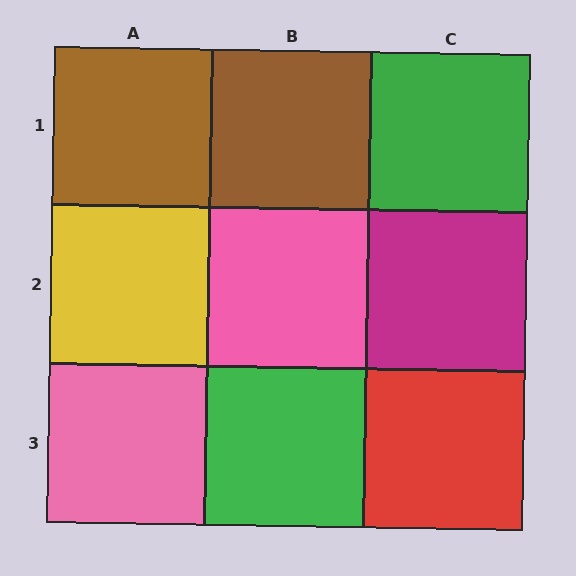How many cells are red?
1 cell is red.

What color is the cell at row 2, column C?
Magenta.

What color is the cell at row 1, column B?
Brown.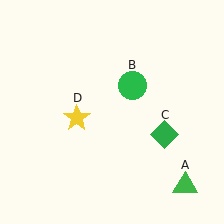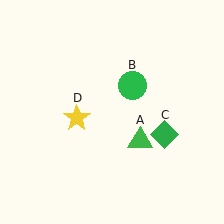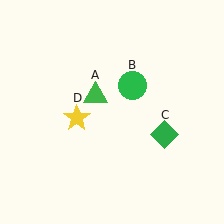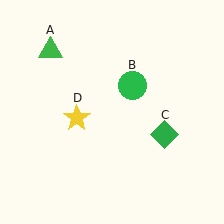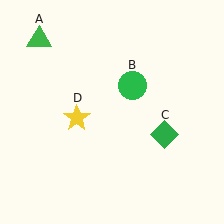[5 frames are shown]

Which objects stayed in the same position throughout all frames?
Green circle (object B) and green diamond (object C) and yellow star (object D) remained stationary.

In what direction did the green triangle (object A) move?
The green triangle (object A) moved up and to the left.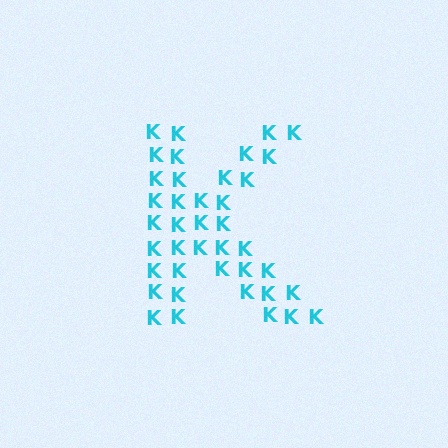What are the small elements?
The small elements are letter K's.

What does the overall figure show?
The overall figure shows the letter K.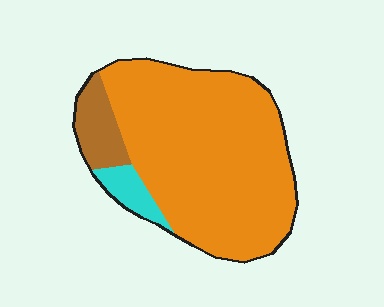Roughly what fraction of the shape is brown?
Brown takes up about one tenth (1/10) of the shape.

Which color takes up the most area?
Orange, at roughly 85%.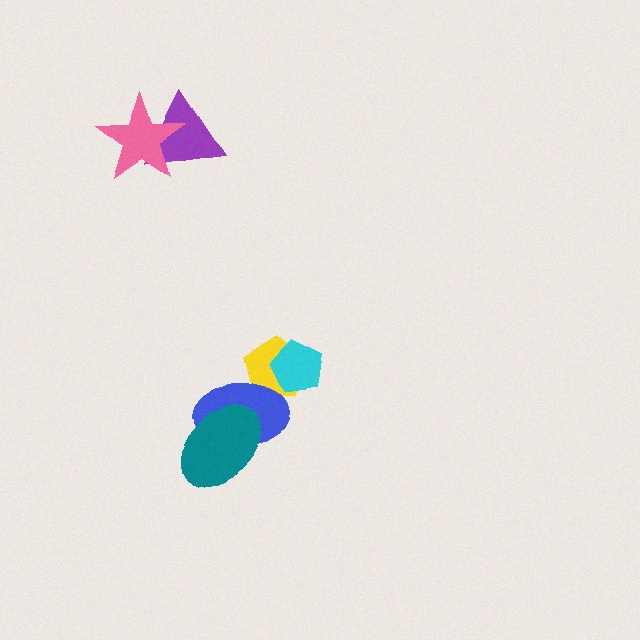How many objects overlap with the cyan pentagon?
1 object overlaps with the cyan pentagon.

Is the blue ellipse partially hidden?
Yes, it is partially covered by another shape.